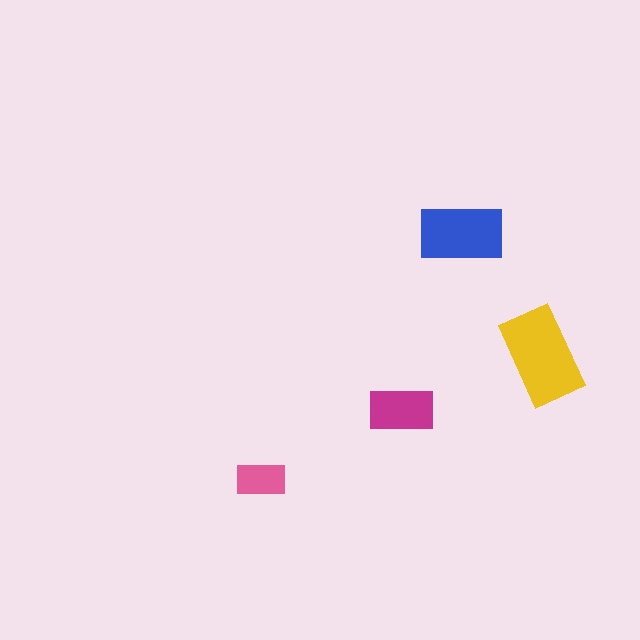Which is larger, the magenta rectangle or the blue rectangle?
The blue one.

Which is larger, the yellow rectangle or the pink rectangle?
The yellow one.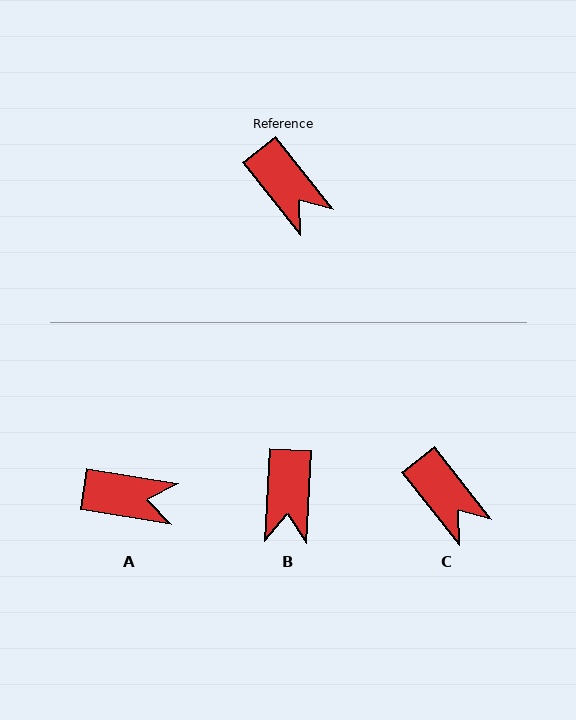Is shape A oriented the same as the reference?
No, it is off by about 43 degrees.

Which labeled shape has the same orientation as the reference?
C.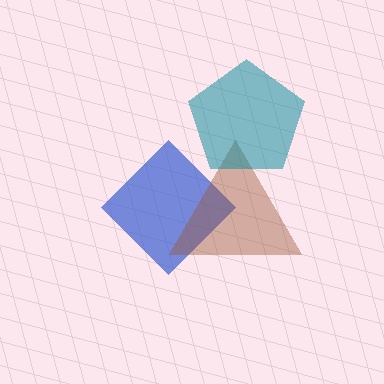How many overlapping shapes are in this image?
There are 3 overlapping shapes in the image.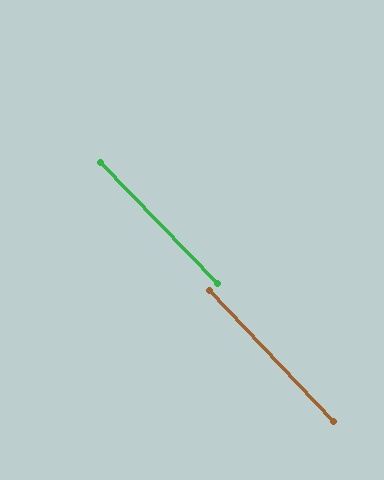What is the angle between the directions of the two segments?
Approximately 1 degree.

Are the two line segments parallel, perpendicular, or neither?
Parallel — their directions differ by only 0.7°.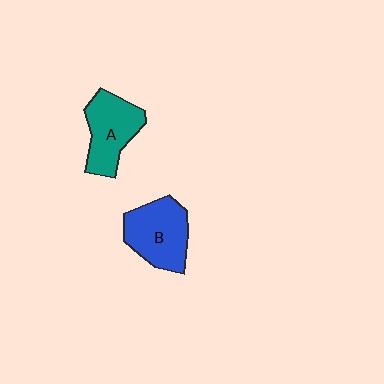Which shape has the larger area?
Shape B (blue).